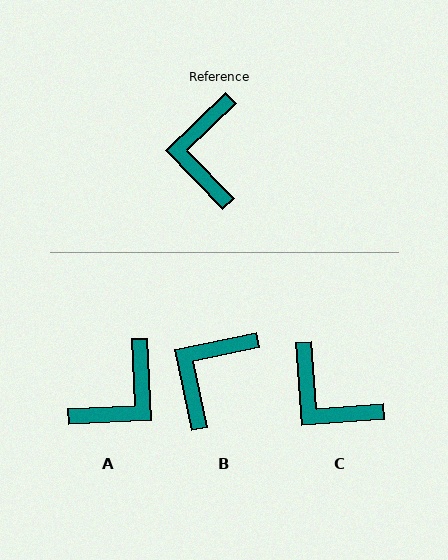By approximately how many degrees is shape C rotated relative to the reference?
Approximately 51 degrees counter-clockwise.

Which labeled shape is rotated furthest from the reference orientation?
A, about 139 degrees away.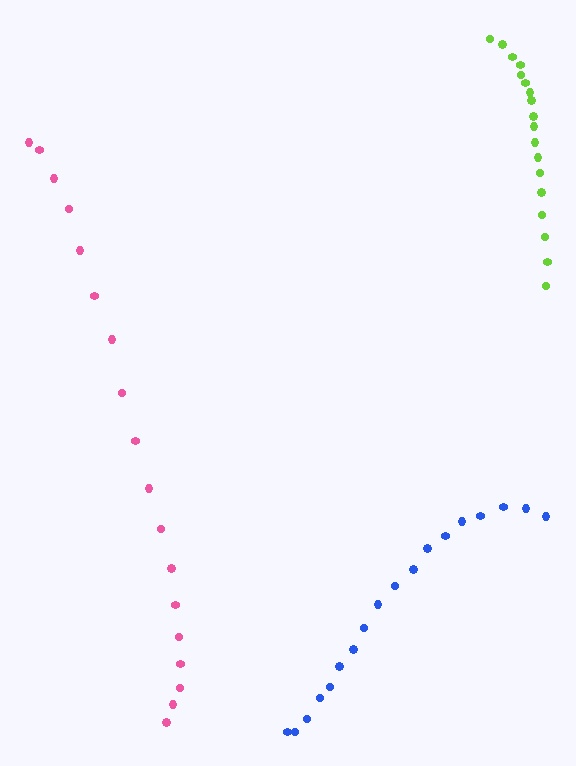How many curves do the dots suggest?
There are 3 distinct paths.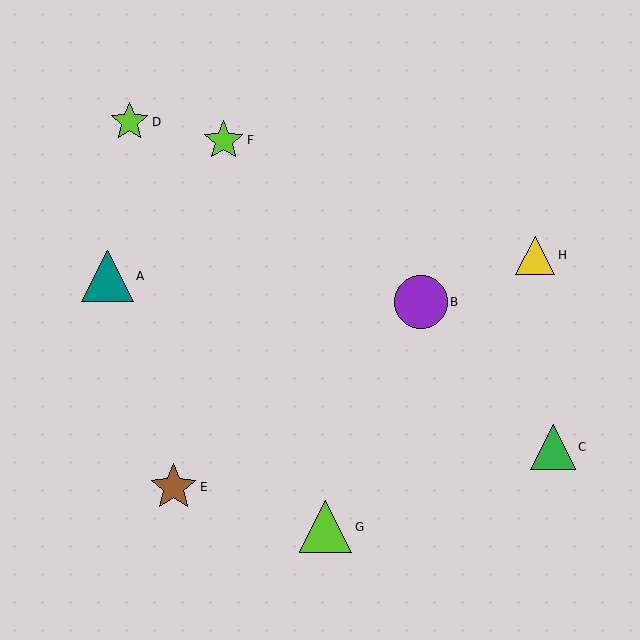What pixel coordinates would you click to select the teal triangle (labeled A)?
Click at (107, 276) to select the teal triangle A.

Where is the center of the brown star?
The center of the brown star is at (173, 487).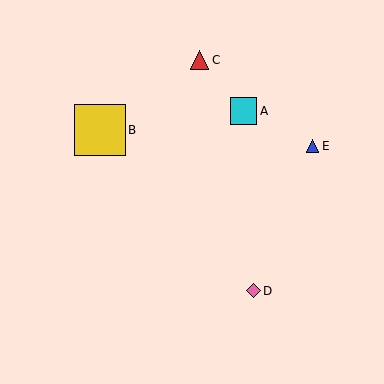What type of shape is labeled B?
Shape B is a yellow square.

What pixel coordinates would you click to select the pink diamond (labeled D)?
Click at (253, 291) to select the pink diamond D.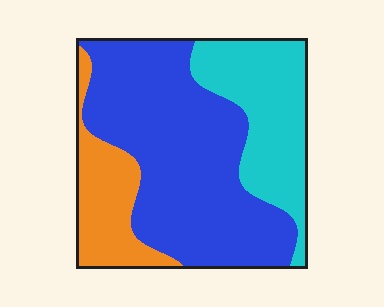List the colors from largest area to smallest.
From largest to smallest: blue, cyan, orange.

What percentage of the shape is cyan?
Cyan takes up between a quarter and a half of the shape.